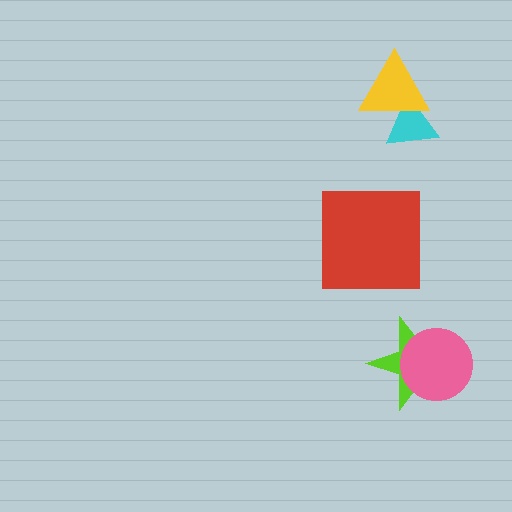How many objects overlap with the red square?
0 objects overlap with the red square.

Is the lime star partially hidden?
Yes, it is partially covered by another shape.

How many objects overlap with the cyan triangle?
1 object overlaps with the cyan triangle.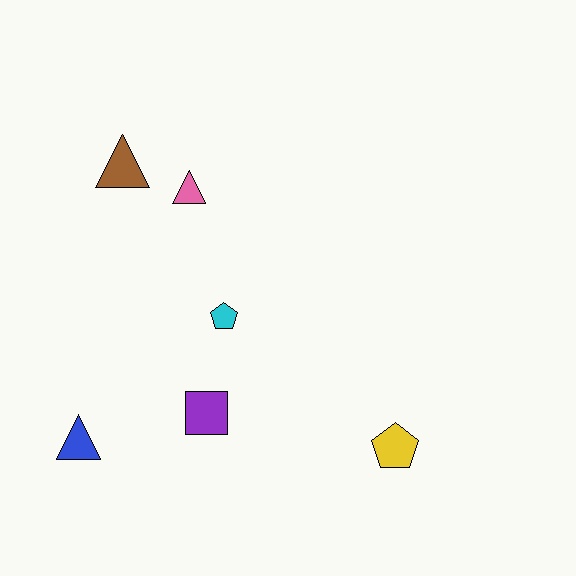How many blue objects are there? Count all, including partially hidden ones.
There is 1 blue object.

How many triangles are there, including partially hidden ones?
There are 3 triangles.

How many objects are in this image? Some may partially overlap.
There are 6 objects.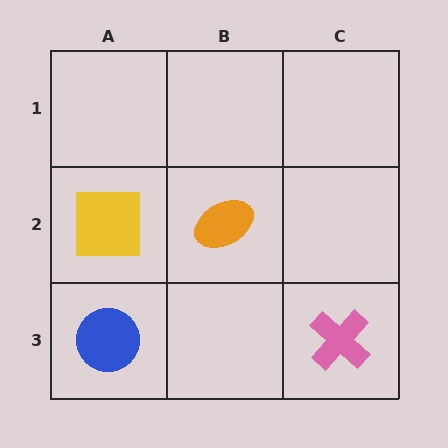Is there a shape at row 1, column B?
No, that cell is empty.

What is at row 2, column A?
A yellow square.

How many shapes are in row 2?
2 shapes.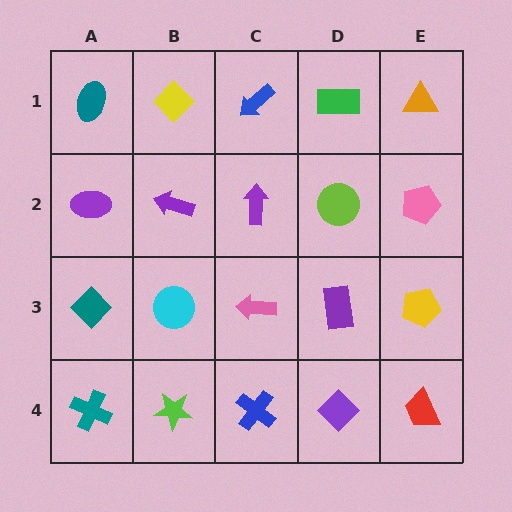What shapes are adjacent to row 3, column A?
A purple ellipse (row 2, column A), a teal cross (row 4, column A), a cyan circle (row 3, column B).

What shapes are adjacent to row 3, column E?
A pink pentagon (row 2, column E), a red trapezoid (row 4, column E), a purple rectangle (row 3, column D).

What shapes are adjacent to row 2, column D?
A green rectangle (row 1, column D), a purple rectangle (row 3, column D), a purple arrow (row 2, column C), a pink pentagon (row 2, column E).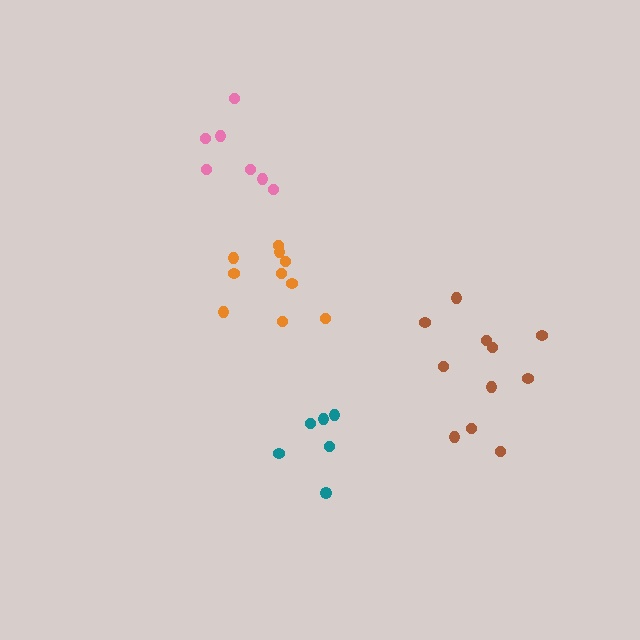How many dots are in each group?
Group 1: 10 dots, Group 2: 7 dots, Group 3: 6 dots, Group 4: 11 dots (34 total).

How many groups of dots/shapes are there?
There are 4 groups.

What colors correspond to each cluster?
The clusters are colored: orange, pink, teal, brown.